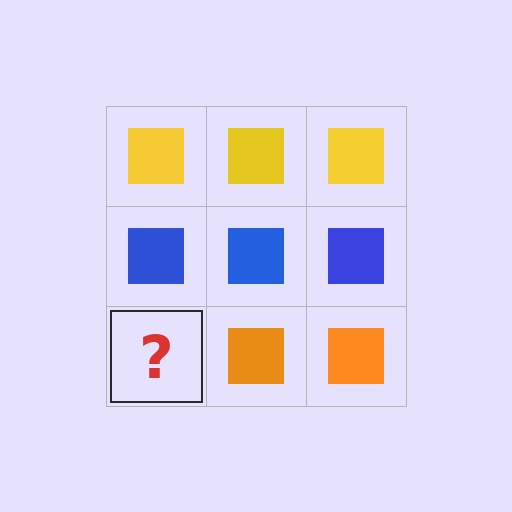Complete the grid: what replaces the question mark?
The question mark should be replaced with an orange square.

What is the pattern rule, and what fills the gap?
The rule is that each row has a consistent color. The gap should be filled with an orange square.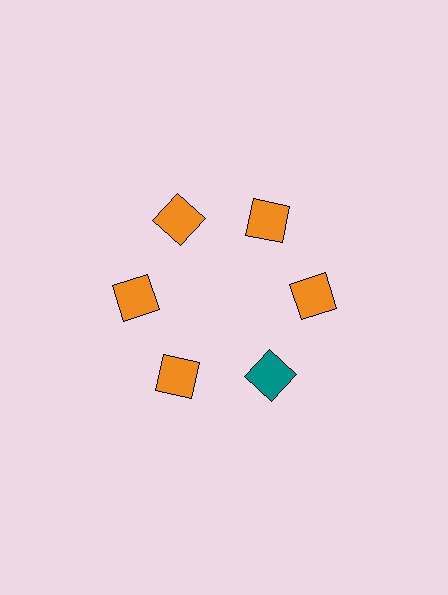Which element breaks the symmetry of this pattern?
The teal square at roughly the 5 o'clock position breaks the symmetry. All other shapes are orange squares.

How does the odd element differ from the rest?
It has a different color: teal instead of orange.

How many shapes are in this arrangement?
There are 6 shapes arranged in a ring pattern.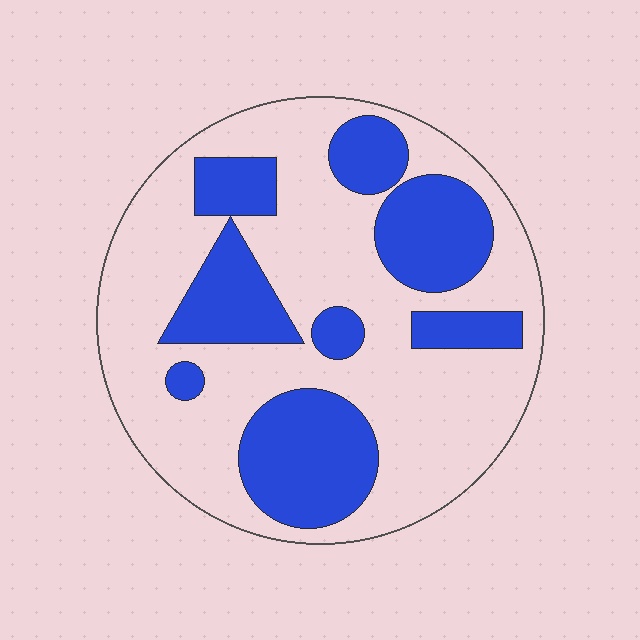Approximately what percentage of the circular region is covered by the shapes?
Approximately 35%.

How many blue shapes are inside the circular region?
8.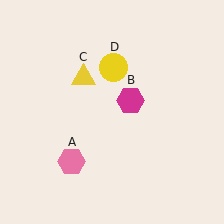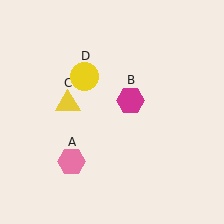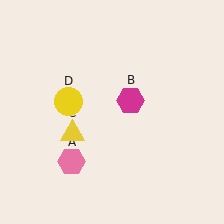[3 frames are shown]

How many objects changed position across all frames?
2 objects changed position: yellow triangle (object C), yellow circle (object D).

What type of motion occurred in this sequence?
The yellow triangle (object C), yellow circle (object D) rotated counterclockwise around the center of the scene.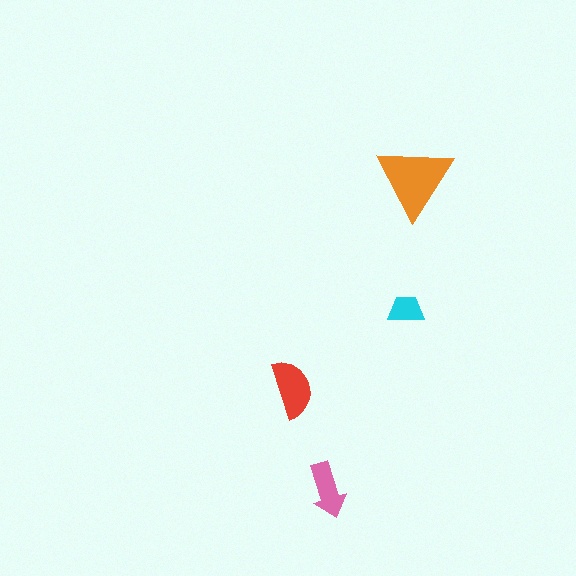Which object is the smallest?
The cyan trapezoid.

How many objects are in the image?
There are 4 objects in the image.